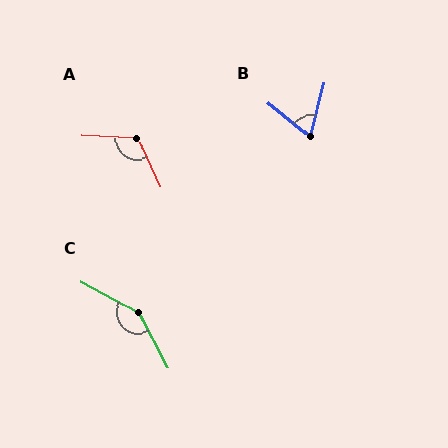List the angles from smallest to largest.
B (64°), A (117°), C (146°).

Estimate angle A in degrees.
Approximately 117 degrees.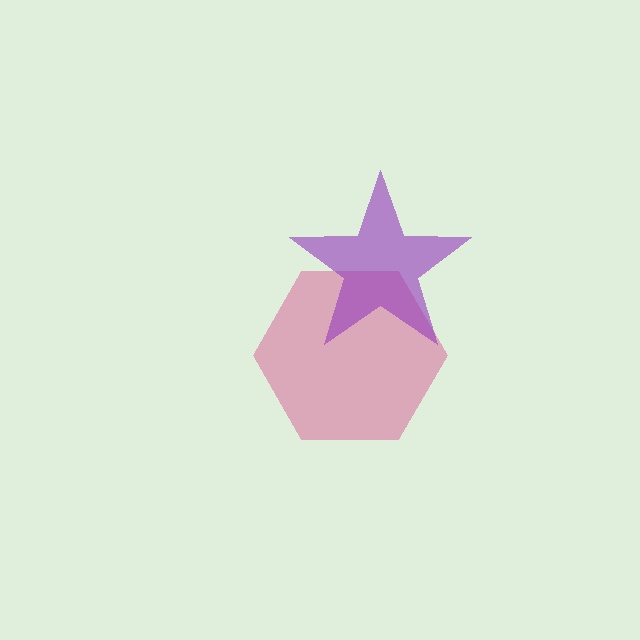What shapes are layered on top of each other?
The layered shapes are: a magenta hexagon, a purple star.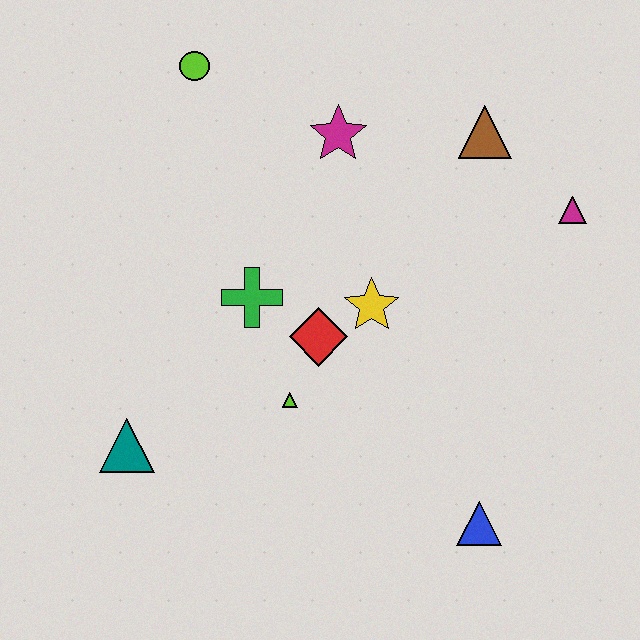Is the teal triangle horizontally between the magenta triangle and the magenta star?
No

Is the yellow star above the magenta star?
No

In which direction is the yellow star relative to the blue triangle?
The yellow star is above the blue triangle.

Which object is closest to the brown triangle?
The magenta triangle is closest to the brown triangle.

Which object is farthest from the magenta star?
The blue triangle is farthest from the magenta star.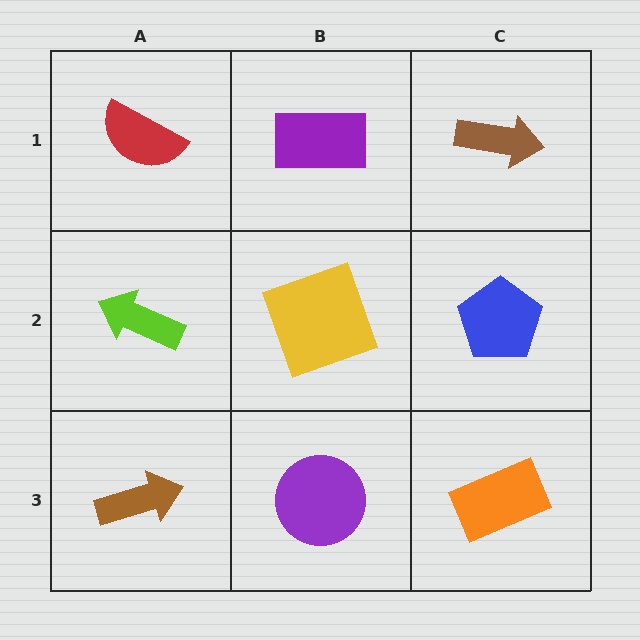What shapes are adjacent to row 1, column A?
A lime arrow (row 2, column A), a purple rectangle (row 1, column B).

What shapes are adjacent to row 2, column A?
A red semicircle (row 1, column A), a brown arrow (row 3, column A), a yellow square (row 2, column B).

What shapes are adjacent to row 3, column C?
A blue pentagon (row 2, column C), a purple circle (row 3, column B).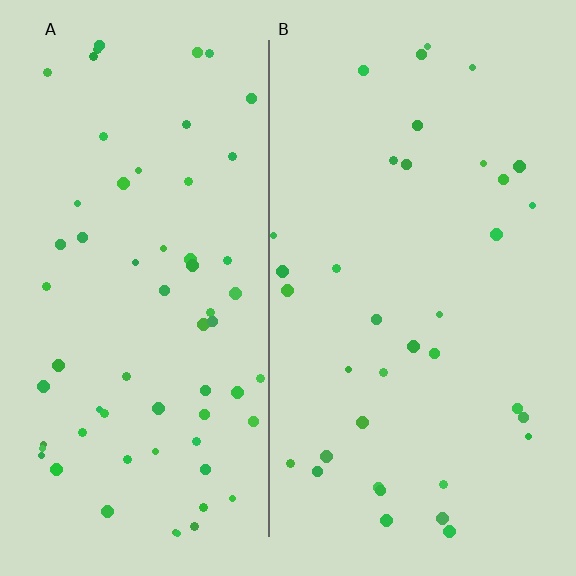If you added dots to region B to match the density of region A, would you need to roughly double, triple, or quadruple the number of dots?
Approximately double.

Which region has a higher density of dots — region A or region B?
A (the left).